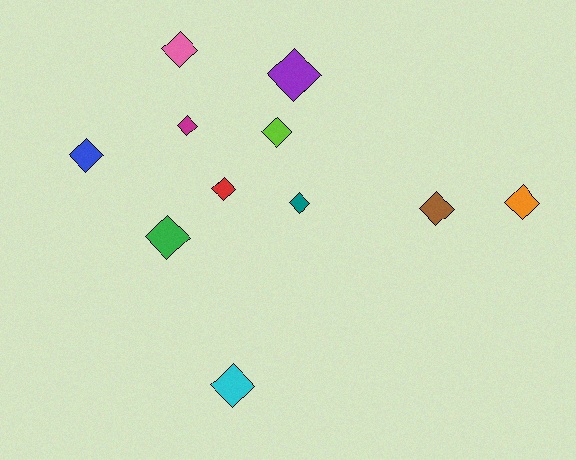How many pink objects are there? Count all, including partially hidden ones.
There is 1 pink object.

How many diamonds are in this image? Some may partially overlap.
There are 11 diamonds.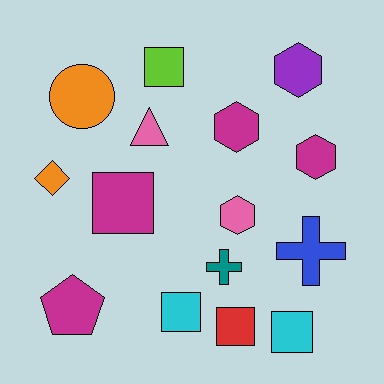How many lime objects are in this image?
There is 1 lime object.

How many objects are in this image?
There are 15 objects.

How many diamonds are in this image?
There is 1 diamond.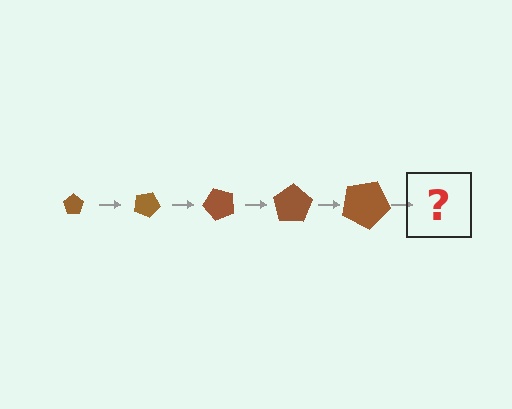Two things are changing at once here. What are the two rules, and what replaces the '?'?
The two rules are that the pentagon grows larger each step and it rotates 25 degrees each step. The '?' should be a pentagon, larger than the previous one and rotated 125 degrees from the start.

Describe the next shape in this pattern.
It should be a pentagon, larger than the previous one and rotated 125 degrees from the start.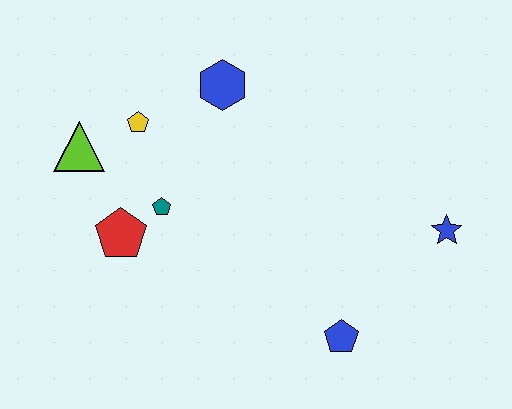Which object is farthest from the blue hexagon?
The blue pentagon is farthest from the blue hexagon.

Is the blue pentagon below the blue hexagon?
Yes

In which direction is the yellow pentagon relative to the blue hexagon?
The yellow pentagon is to the left of the blue hexagon.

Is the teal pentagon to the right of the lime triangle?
Yes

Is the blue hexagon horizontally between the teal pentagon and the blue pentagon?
Yes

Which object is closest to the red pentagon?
The teal pentagon is closest to the red pentagon.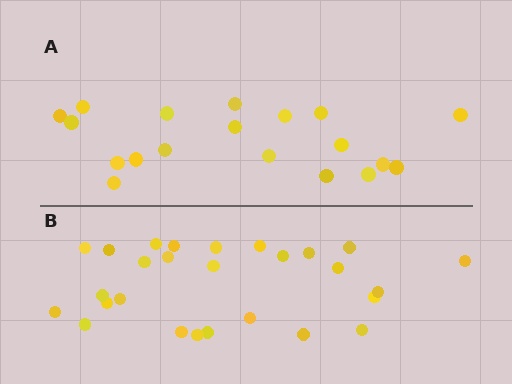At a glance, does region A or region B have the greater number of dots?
Region B (the bottom region) has more dots.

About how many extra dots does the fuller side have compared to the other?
Region B has roughly 8 or so more dots than region A.